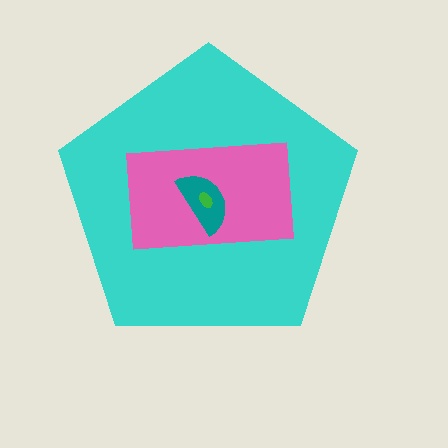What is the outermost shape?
The cyan pentagon.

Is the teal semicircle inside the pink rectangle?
Yes.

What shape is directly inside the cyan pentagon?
The pink rectangle.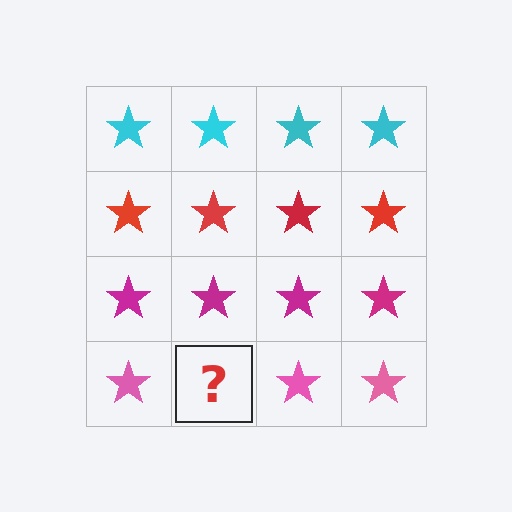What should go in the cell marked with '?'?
The missing cell should contain a pink star.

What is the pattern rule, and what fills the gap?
The rule is that each row has a consistent color. The gap should be filled with a pink star.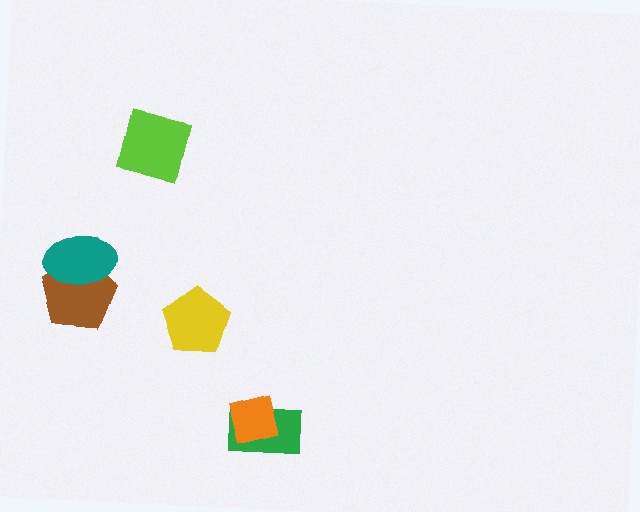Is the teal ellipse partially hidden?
No, no other shape covers it.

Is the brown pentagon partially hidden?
Yes, it is partially covered by another shape.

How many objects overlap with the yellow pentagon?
0 objects overlap with the yellow pentagon.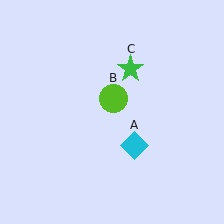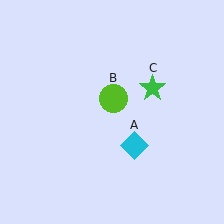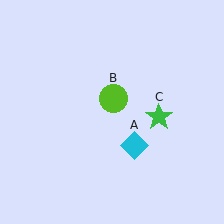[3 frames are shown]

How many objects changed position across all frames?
1 object changed position: green star (object C).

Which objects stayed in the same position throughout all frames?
Cyan diamond (object A) and lime circle (object B) remained stationary.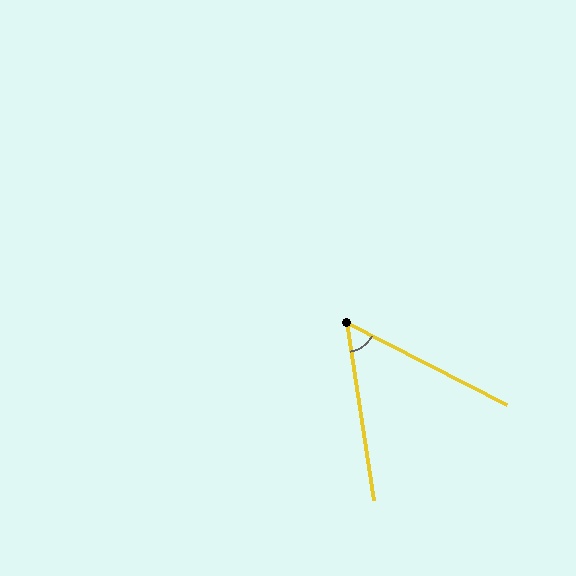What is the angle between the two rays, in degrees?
Approximately 54 degrees.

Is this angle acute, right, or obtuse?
It is acute.